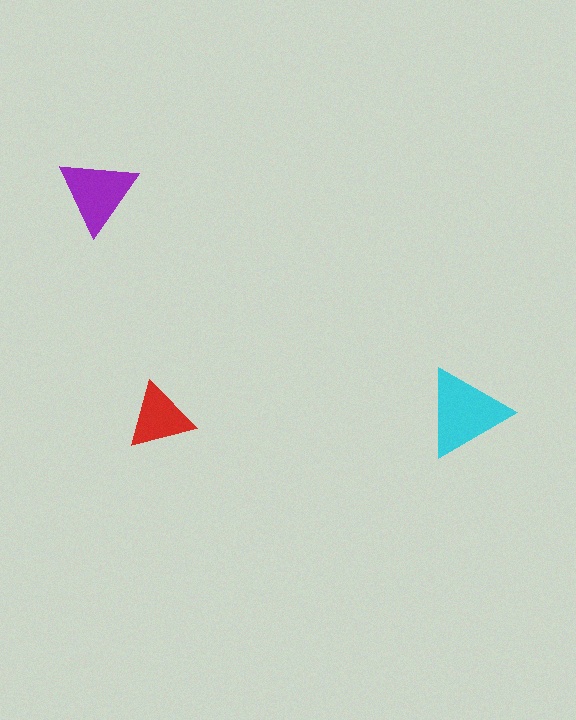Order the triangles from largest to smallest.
the cyan one, the purple one, the red one.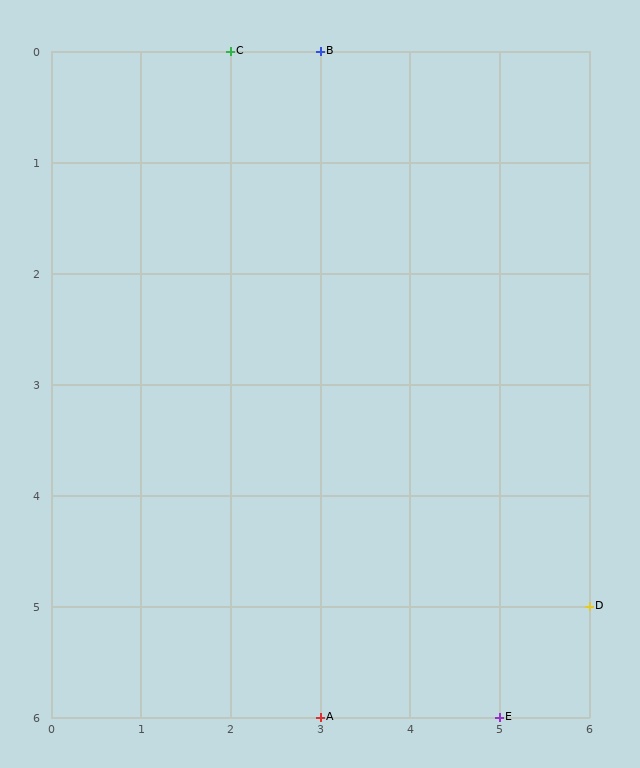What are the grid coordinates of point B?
Point B is at grid coordinates (3, 0).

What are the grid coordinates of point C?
Point C is at grid coordinates (2, 0).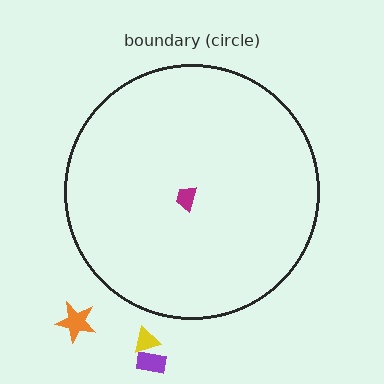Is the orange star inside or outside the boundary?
Outside.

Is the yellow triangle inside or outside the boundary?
Outside.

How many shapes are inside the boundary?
1 inside, 3 outside.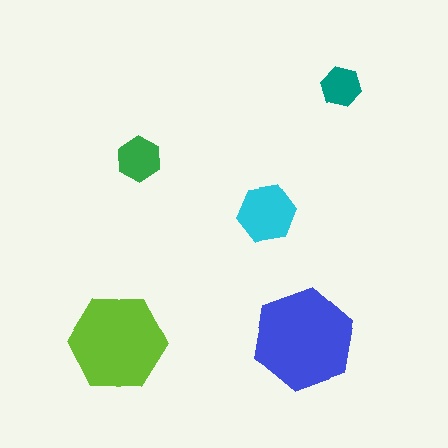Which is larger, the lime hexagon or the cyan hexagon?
The lime one.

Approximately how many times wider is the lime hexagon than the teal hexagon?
About 2.5 times wider.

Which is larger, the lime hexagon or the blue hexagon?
The blue one.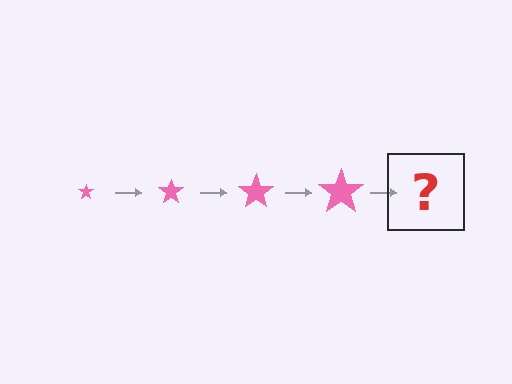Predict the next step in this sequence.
The next step is a pink star, larger than the previous one.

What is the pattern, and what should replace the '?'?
The pattern is that the star gets progressively larger each step. The '?' should be a pink star, larger than the previous one.